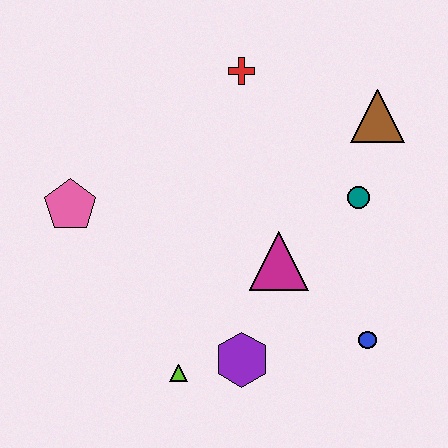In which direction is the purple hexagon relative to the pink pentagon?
The purple hexagon is to the right of the pink pentagon.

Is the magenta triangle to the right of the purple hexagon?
Yes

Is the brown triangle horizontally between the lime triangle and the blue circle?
No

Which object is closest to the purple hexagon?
The lime triangle is closest to the purple hexagon.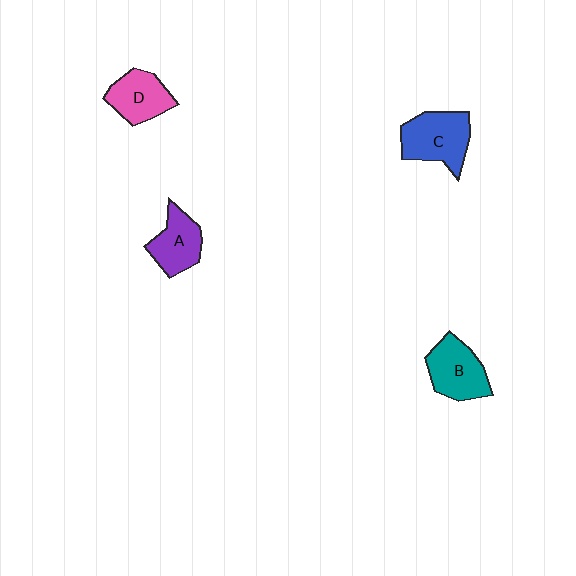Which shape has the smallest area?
Shape A (purple).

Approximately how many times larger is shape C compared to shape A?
Approximately 1.3 times.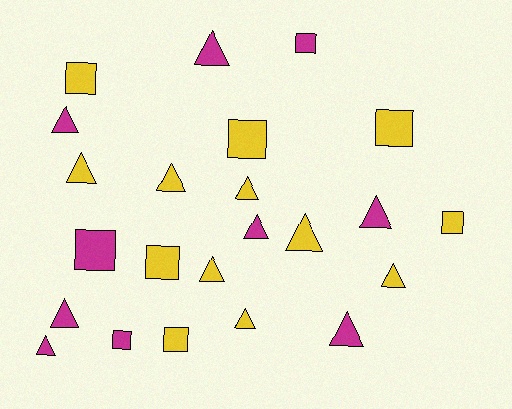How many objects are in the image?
There are 23 objects.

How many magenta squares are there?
There are 3 magenta squares.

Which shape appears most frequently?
Triangle, with 14 objects.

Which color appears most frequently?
Yellow, with 13 objects.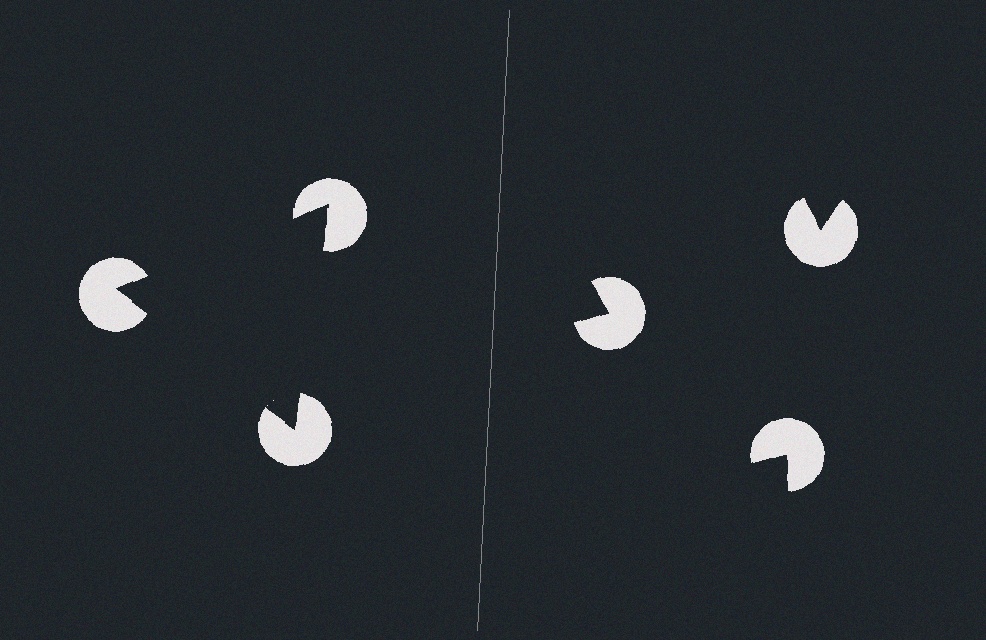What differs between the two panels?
The pac-man discs are positioned identically on both sides; only the wedge orientations differ. On the left they align to a triangle; on the right they are misaligned.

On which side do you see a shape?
An illusory triangle appears on the left side. On the right side the wedge cuts are rotated, so no coherent shape forms.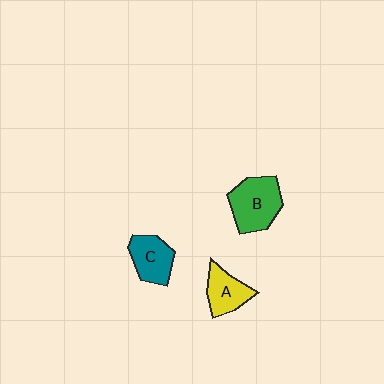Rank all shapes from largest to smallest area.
From largest to smallest: B (green), C (teal), A (yellow).